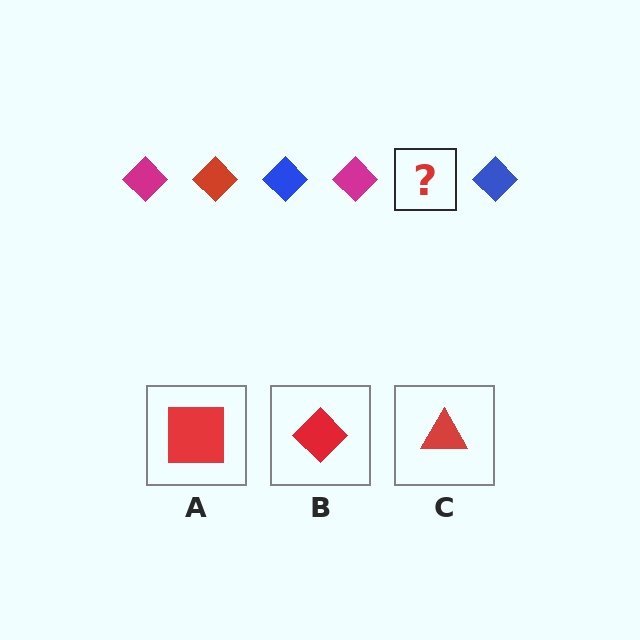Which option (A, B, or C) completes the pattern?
B.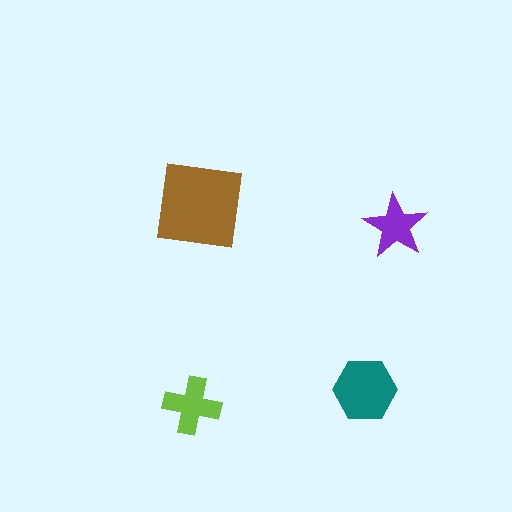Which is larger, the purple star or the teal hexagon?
The teal hexagon.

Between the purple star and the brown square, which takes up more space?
The brown square.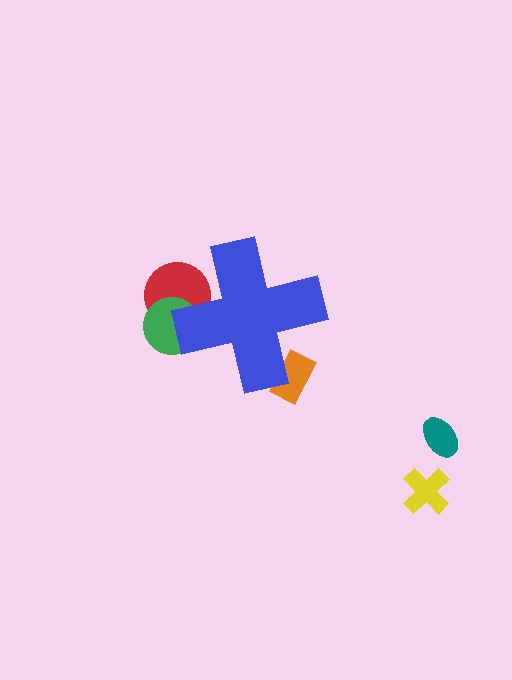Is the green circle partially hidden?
Yes, the green circle is partially hidden behind the blue cross.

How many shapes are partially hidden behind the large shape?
3 shapes are partially hidden.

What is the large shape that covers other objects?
A blue cross.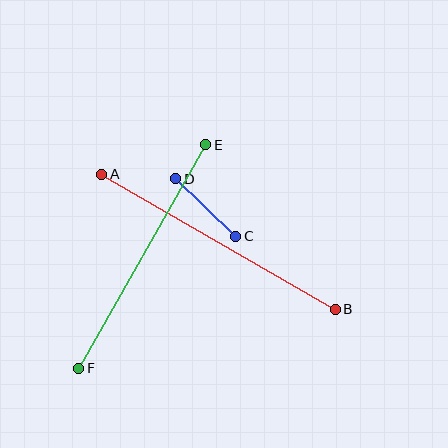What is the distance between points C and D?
The distance is approximately 83 pixels.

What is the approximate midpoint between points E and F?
The midpoint is at approximately (142, 256) pixels.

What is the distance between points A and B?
The distance is approximately 270 pixels.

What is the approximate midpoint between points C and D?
The midpoint is at approximately (206, 207) pixels.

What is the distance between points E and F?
The distance is approximately 257 pixels.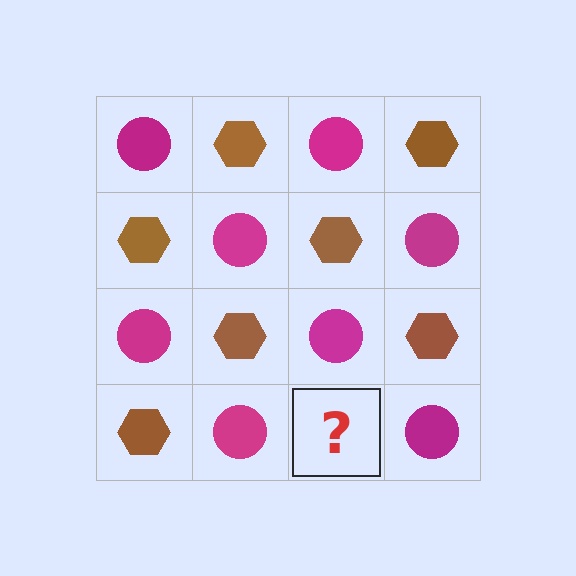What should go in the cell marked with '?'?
The missing cell should contain a brown hexagon.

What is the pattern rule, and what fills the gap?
The rule is that it alternates magenta circle and brown hexagon in a checkerboard pattern. The gap should be filled with a brown hexagon.